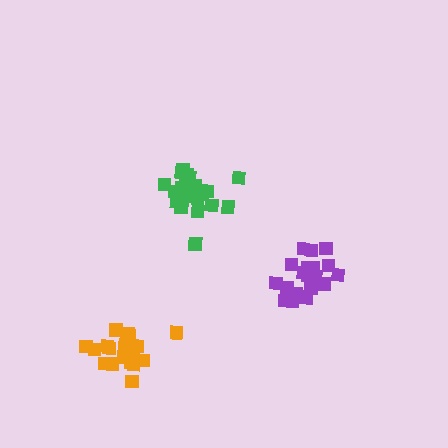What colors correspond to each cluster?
The clusters are colored: orange, purple, green.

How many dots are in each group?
Group 1: 20 dots, Group 2: 20 dots, Group 3: 20 dots (60 total).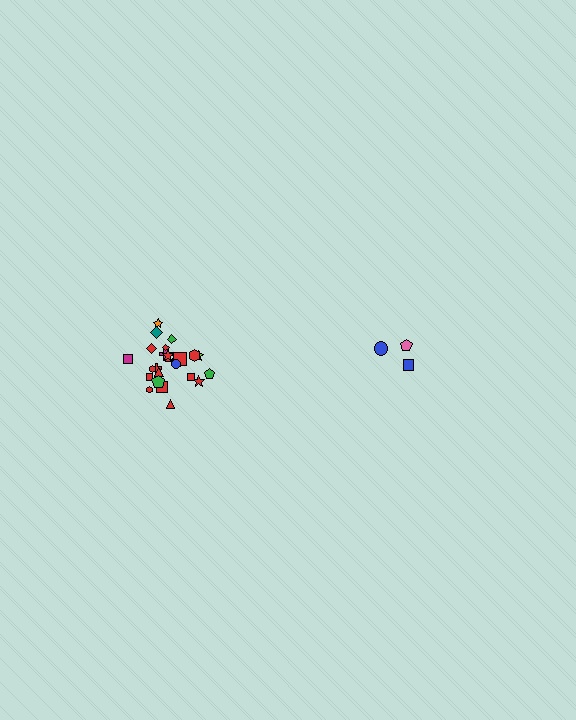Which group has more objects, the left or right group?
The left group.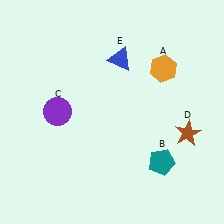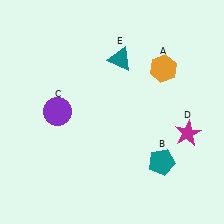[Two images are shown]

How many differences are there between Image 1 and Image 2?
There are 2 differences between the two images.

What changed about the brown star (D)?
In Image 1, D is brown. In Image 2, it changed to magenta.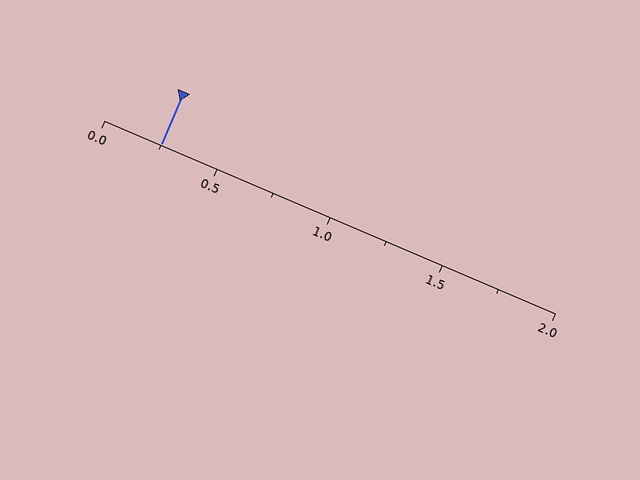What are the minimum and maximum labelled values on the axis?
The axis runs from 0.0 to 2.0.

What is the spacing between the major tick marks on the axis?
The major ticks are spaced 0.5 apart.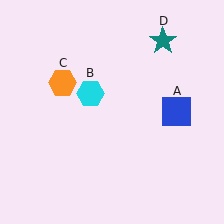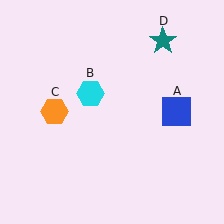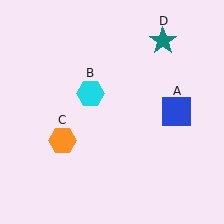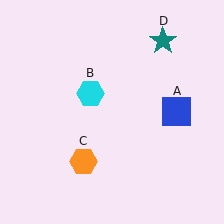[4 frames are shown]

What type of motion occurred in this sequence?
The orange hexagon (object C) rotated counterclockwise around the center of the scene.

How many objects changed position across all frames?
1 object changed position: orange hexagon (object C).